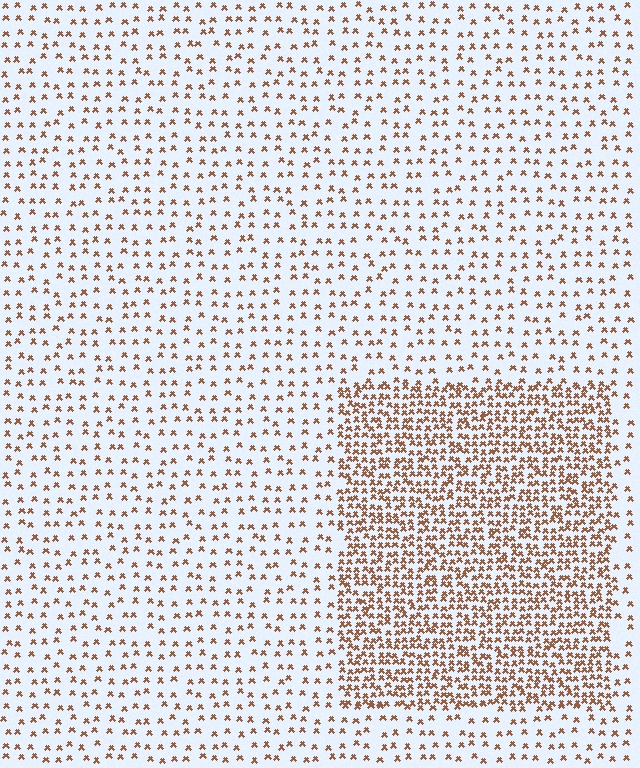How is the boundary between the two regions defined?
The boundary is defined by a change in element density (approximately 2.7x ratio). All elements are the same color, size, and shape.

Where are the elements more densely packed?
The elements are more densely packed inside the rectangle boundary.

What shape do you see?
I see a rectangle.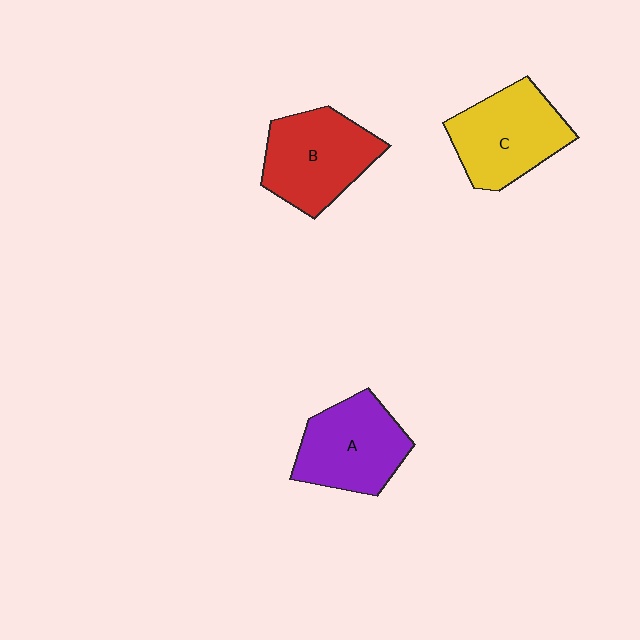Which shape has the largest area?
Shape B (red).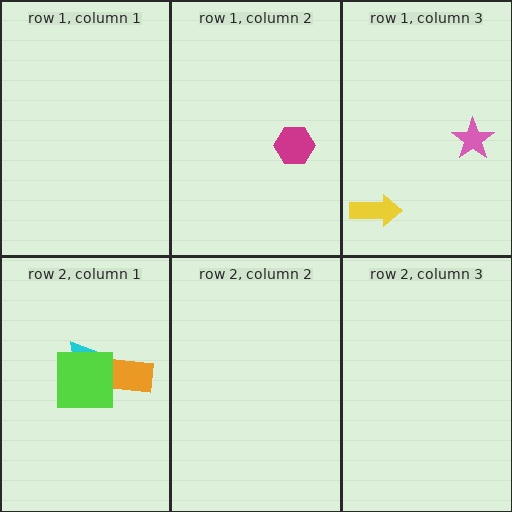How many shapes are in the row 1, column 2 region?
1.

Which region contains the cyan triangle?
The row 2, column 1 region.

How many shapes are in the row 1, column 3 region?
2.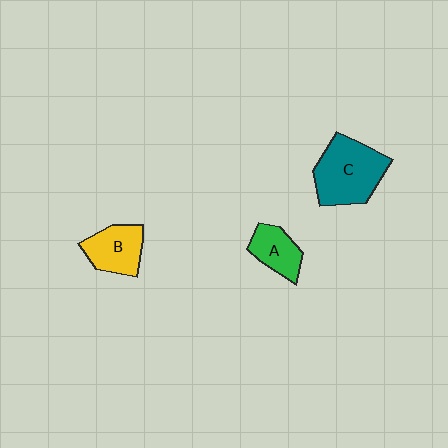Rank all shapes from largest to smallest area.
From largest to smallest: C (teal), B (yellow), A (green).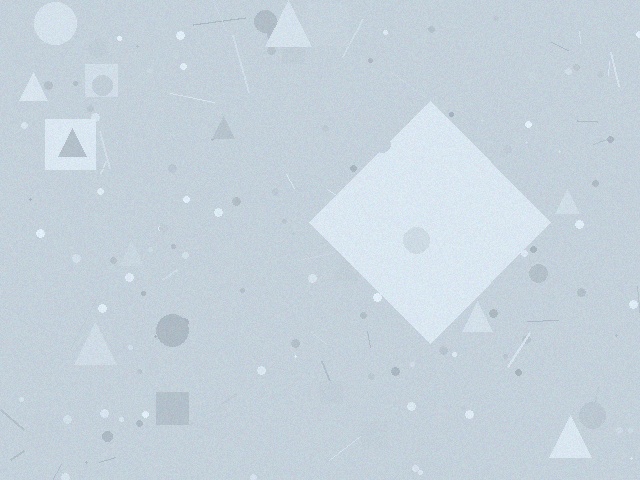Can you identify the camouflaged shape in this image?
The camouflaged shape is a diamond.